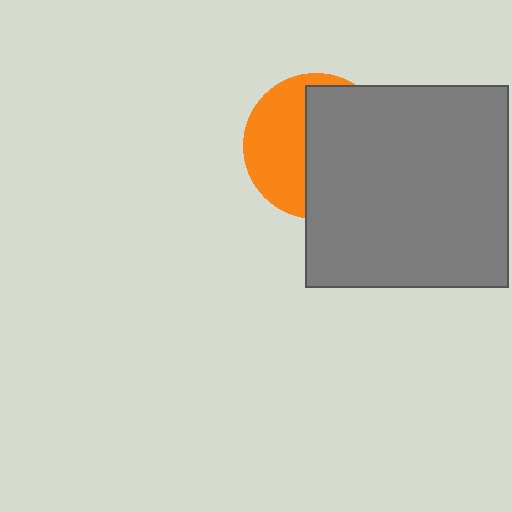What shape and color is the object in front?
The object in front is a gray square.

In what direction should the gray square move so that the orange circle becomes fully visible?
The gray square should move right. That is the shortest direction to clear the overlap and leave the orange circle fully visible.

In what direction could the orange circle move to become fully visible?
The orange circle could move left. That would shift it out from behind the gray square entirely.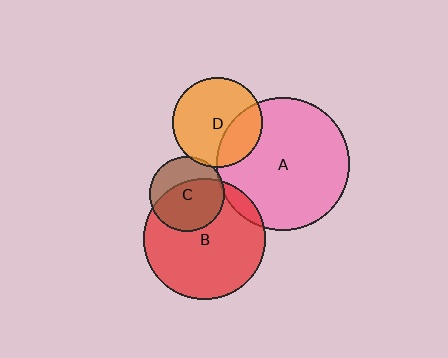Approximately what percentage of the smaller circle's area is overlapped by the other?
Approximately 65%.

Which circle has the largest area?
Circle A (pink).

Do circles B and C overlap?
Yes.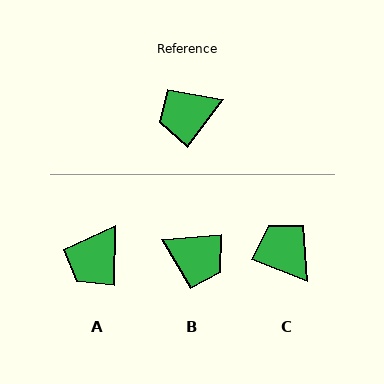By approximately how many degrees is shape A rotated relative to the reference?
Approximately 36 degrees counter-clockwise.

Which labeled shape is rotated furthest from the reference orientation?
B, about 131 degrees away.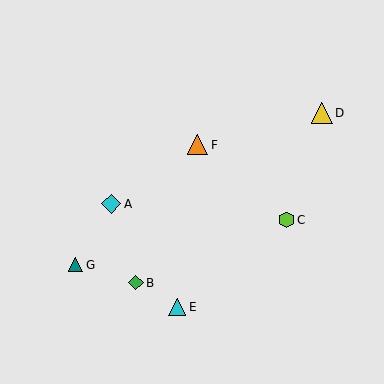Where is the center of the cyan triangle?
The center of the cyan triangle is at (177, 307).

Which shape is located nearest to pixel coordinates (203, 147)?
The orange triangle (labeled F) at (198, 145) is nearest to that location.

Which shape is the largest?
The yellow triangle (labeled D) is the largest.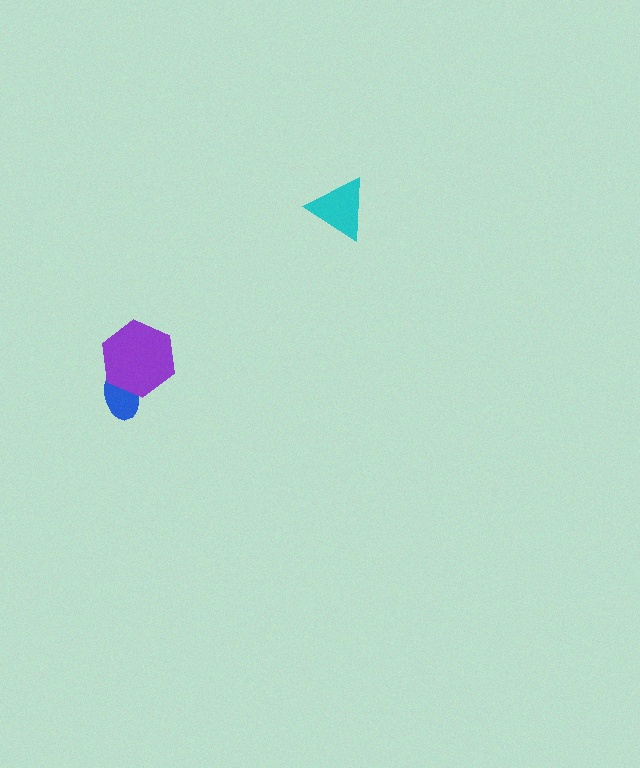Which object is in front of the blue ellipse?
The purple hexagon is in front of the blue ellipse.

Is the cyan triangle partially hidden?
No, no other shape covers it.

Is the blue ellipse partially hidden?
Yes, it is partially covered by another shape.